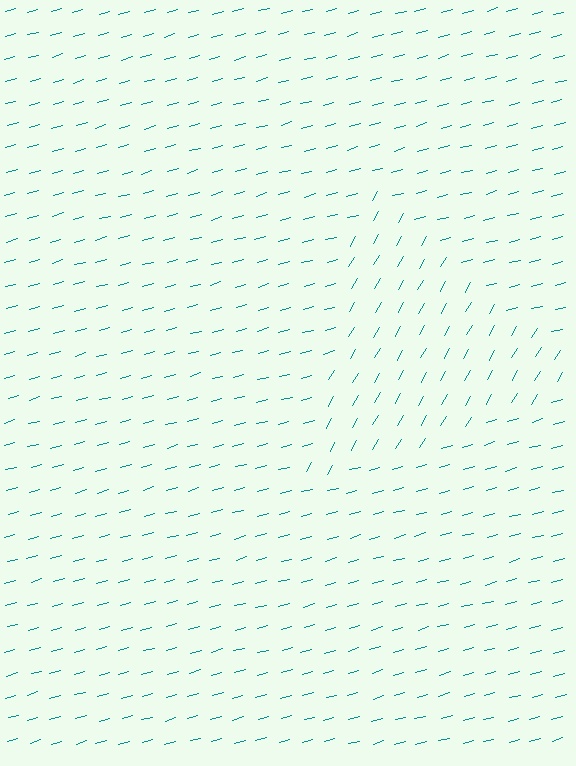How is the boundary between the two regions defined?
The boundary is defined purely by a change in line orientation (approximately 45 degrees difference). All lines are the same color and thickness.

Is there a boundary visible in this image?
Yes, there is a texture boundary formed by a change in line orientation.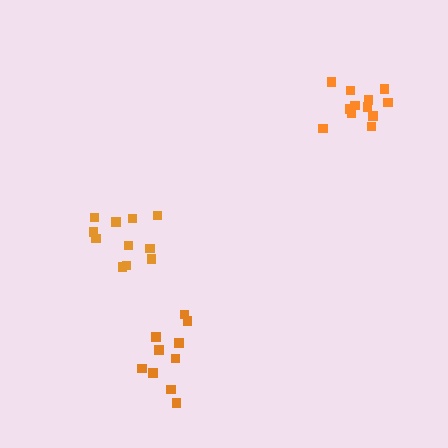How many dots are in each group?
Group 1: 11 dots, Group 2: 11 dots, Group 3: 12 dots (34 total).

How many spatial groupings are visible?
There are 3 spatial groupings.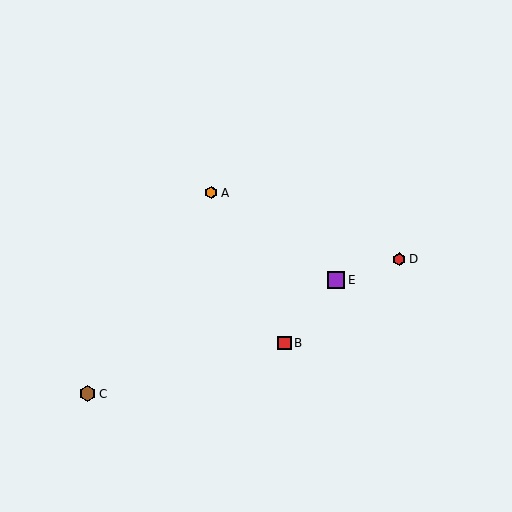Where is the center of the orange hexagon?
The center of the orange hexagon is at (211, 193).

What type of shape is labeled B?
Shape B is a red square.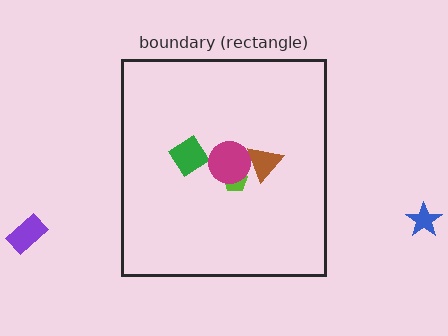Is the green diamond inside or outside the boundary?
Inside.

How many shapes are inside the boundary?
4 inside, 2 outside.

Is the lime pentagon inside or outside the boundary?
Inside.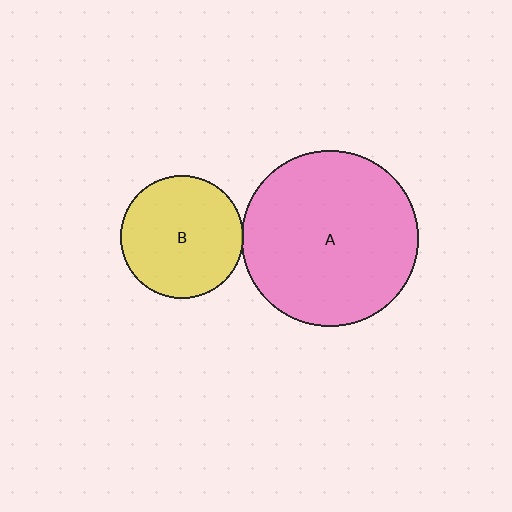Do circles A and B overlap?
Yes.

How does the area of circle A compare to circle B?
Approximately 2.1 times.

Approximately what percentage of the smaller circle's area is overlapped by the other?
Approximately 5%.